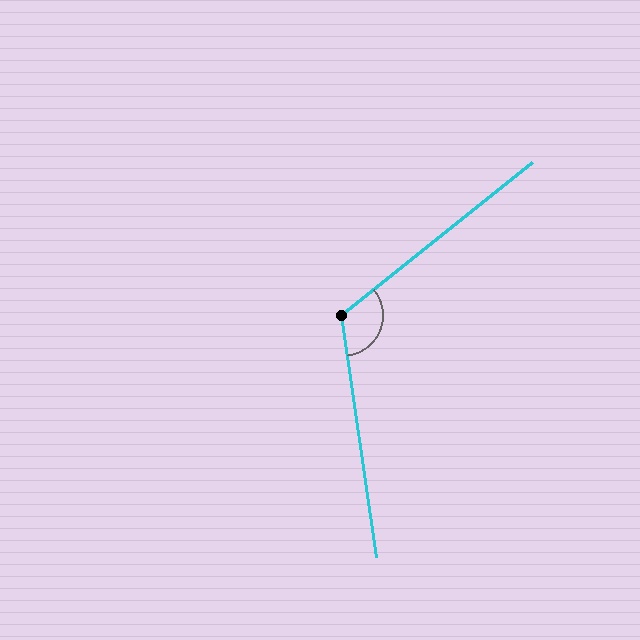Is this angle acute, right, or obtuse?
It is obtuse.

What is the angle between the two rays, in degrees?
Approximately 121 degrees.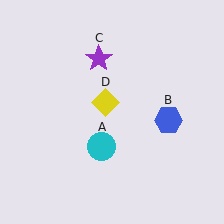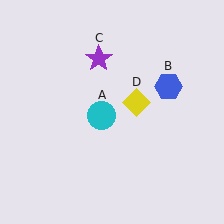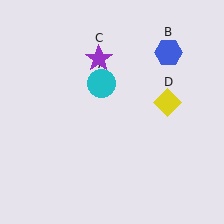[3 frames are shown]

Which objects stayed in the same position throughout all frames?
Purple star (object C) remained stationary.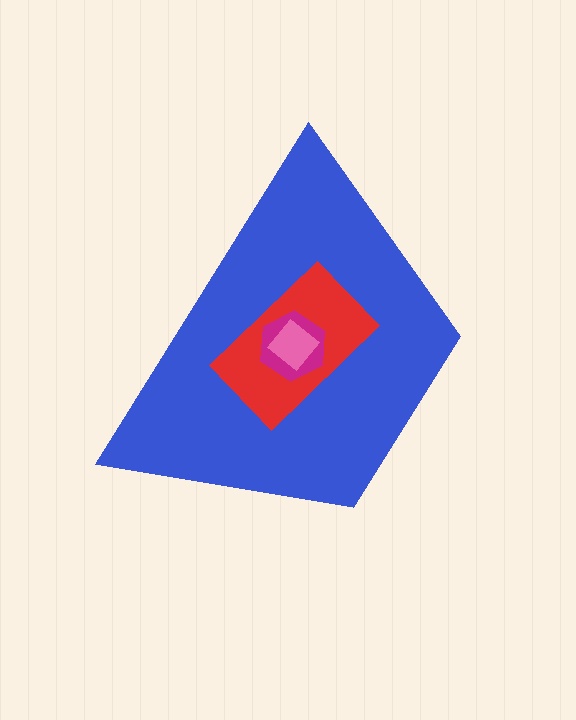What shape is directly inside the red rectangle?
The magenta hexagon.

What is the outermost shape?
The blue trapezoid.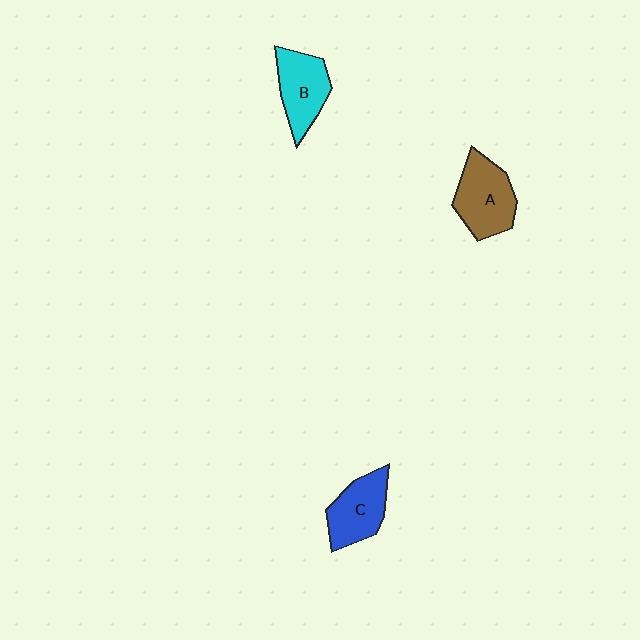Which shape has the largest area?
Shape A (brown).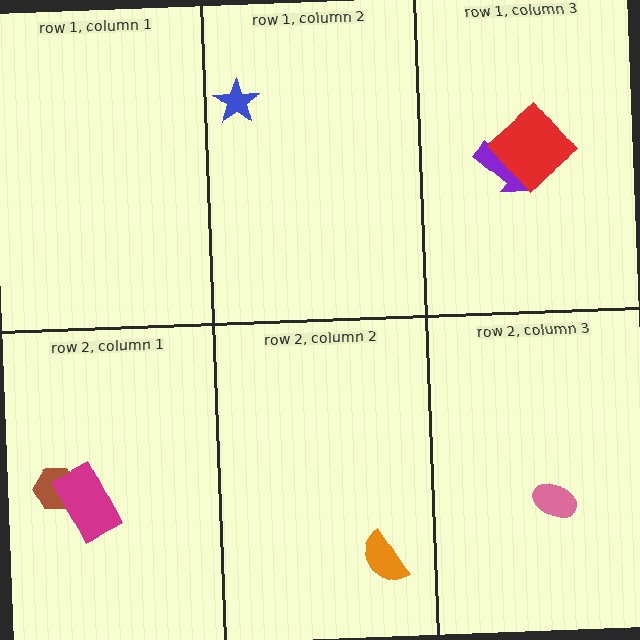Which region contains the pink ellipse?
The row 2, column 3 region.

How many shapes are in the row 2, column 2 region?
1.